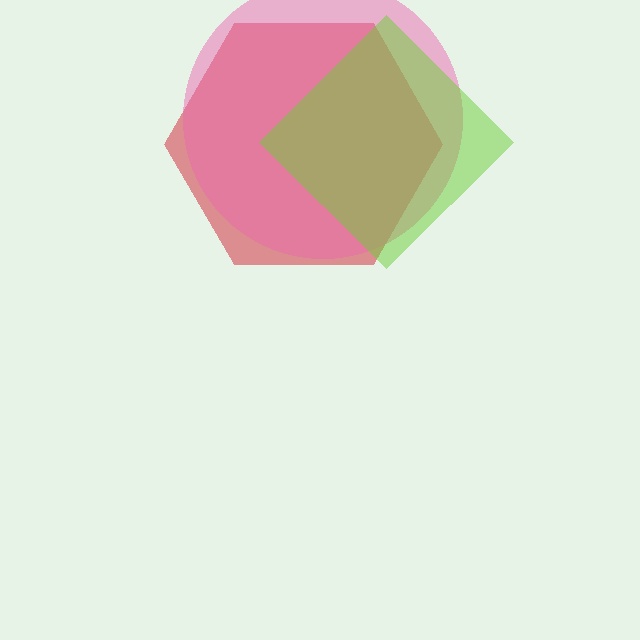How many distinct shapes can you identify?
There are 3 distinct shapes: a red hexagon, a pink circle, a lime diamond.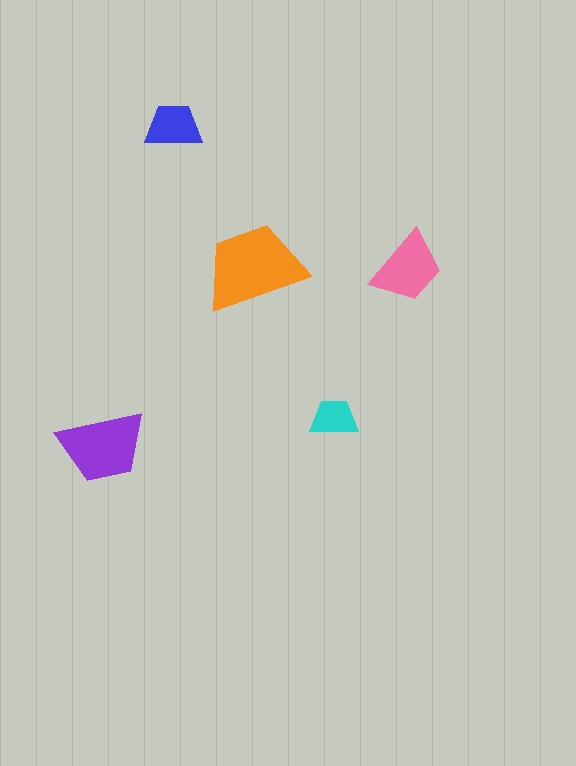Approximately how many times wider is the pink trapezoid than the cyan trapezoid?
About 1.5 times wider.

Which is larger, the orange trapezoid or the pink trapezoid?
The orange one.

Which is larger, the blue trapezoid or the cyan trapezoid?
The blue one.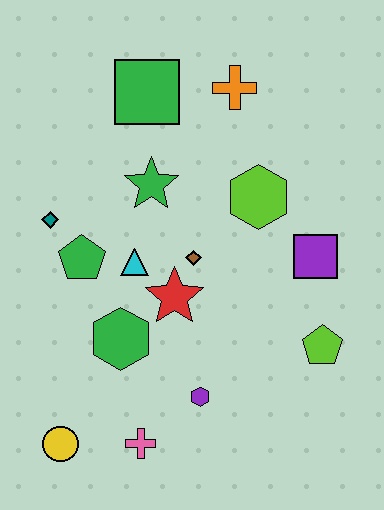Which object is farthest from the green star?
The yellow circle is farthest from the green star.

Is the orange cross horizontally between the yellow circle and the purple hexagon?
No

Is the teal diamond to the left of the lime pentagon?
Yes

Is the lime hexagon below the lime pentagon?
No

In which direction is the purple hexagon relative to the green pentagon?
The purple hexagon is below the green pentagon.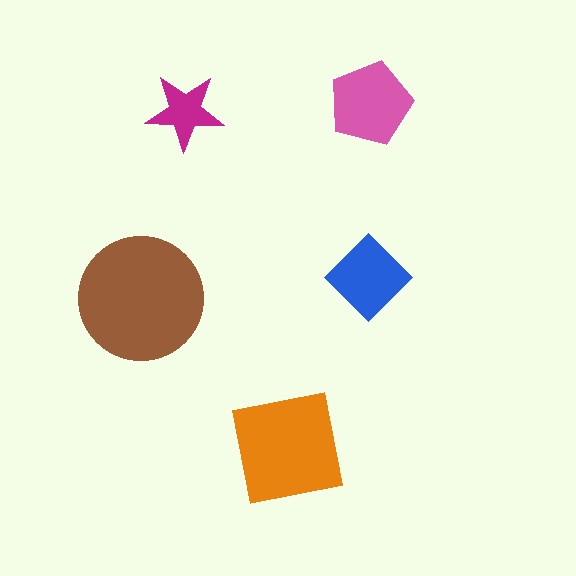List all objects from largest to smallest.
The brown circle, the orange square, the pink pentagon, the blue diamond, the magenta star.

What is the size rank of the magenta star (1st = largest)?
5th.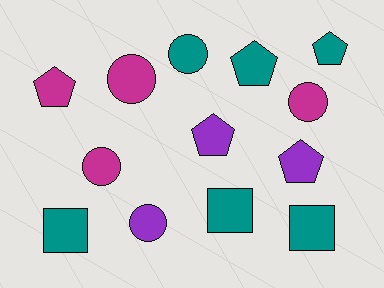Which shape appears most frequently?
Pentagon, with 5 objects.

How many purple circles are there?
There is 1 purple circle.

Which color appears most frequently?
Teal, with 6 objects.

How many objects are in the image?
There are 13 objects.